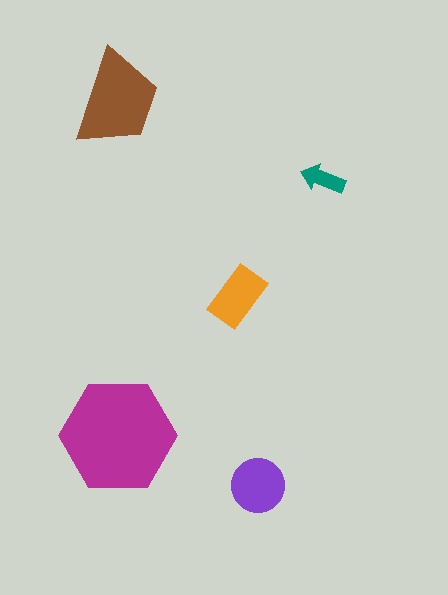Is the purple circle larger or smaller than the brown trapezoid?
Smaller.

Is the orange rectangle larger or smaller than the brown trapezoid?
Smaller.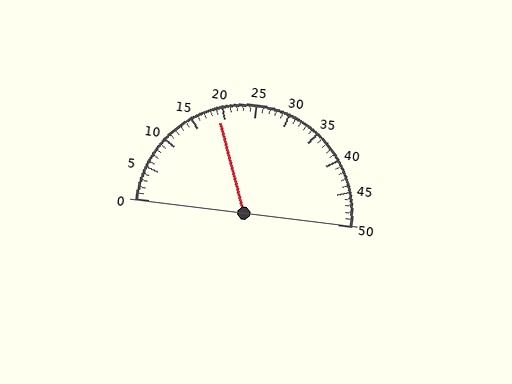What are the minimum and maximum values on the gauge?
The gauge ranges from 0 to 50.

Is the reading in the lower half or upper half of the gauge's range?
The reading is in the lower half of the range (0 to 50).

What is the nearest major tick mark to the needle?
The nearest major tick mark is 20.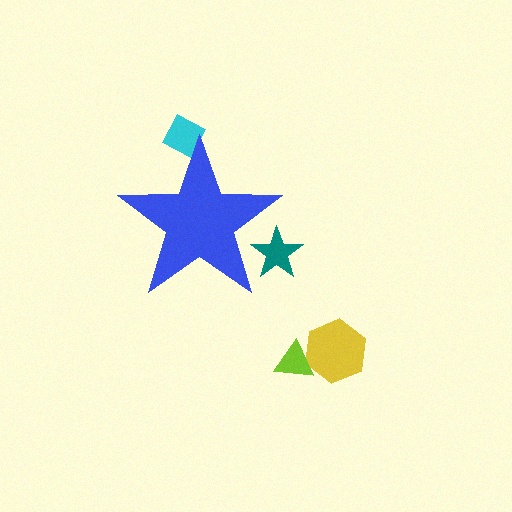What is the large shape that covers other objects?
A blue star.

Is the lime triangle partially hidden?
No, the lime triangle is fully visible.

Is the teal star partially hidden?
Yes, the teal star is partially hidden behind the blue star.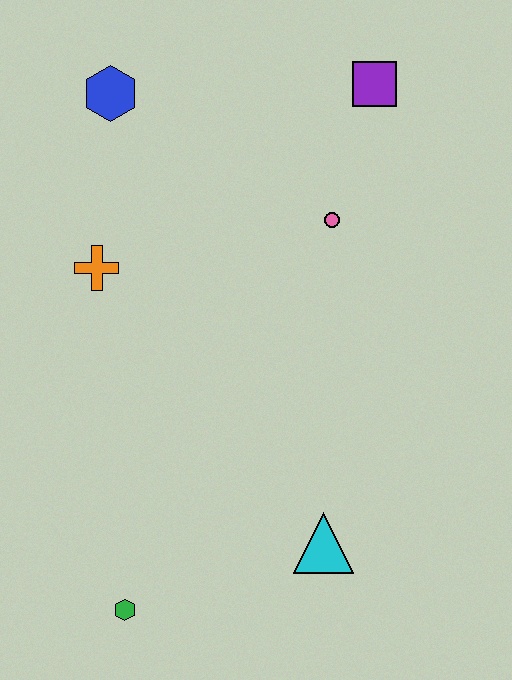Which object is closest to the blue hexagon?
The orange cross is closest to the blue hexagon.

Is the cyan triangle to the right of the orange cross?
Yes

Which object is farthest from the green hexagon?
The purple square is farthest from the green hexagon.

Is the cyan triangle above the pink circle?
No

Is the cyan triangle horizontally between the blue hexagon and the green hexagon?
No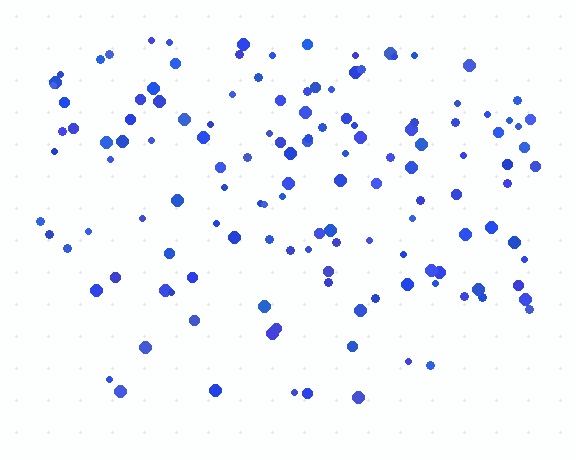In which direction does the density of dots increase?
From bottom to top, with the top side densest.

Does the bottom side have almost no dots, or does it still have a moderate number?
Still a moderate number, just noticeably fewer than the top.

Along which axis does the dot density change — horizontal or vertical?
Vertical.